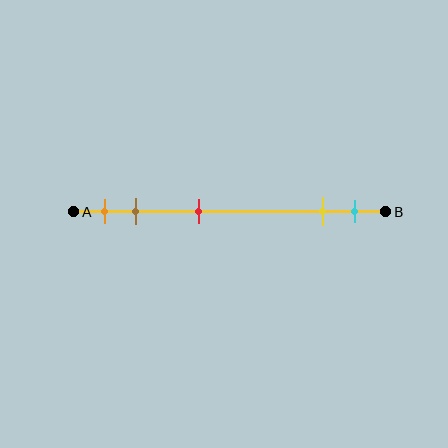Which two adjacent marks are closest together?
The yellow and cyan marks are the closest adjacent pair.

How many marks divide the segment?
There are 5 marks dividing the segment.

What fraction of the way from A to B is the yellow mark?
The yellow mark is approximately 80% (0.8) of the way from A to B.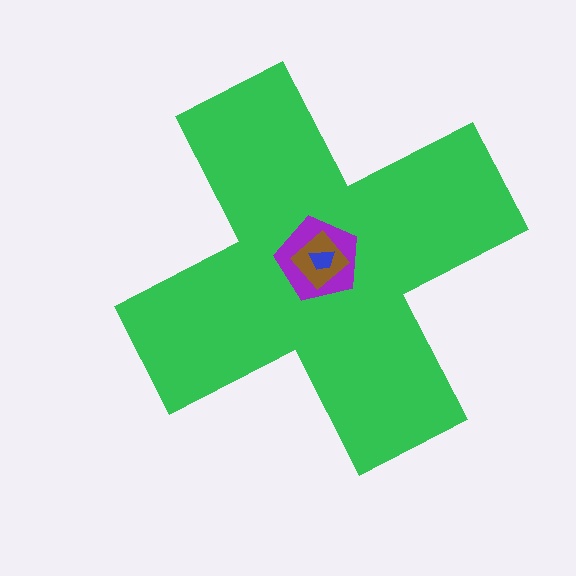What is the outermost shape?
The green cross.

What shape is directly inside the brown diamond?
The blue trapezoid.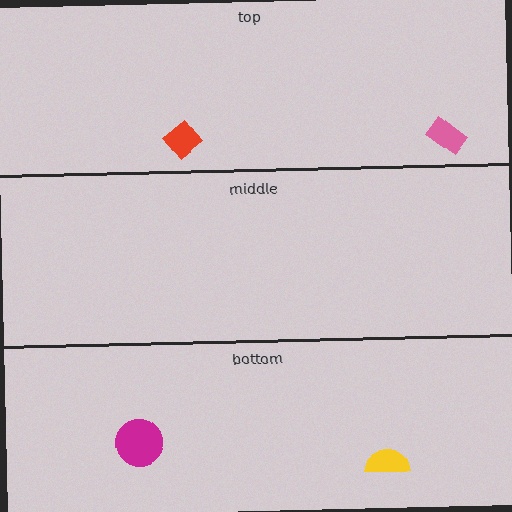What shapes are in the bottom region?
The yellow semicircle, the magenta circle.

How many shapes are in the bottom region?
2.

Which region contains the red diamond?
The top region.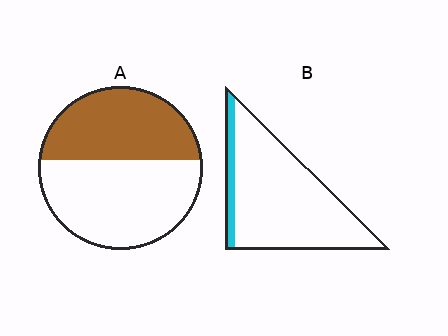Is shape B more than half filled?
No.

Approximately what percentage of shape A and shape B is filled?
A is approximately 45% and B is approximately 10%.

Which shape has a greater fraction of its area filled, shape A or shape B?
Shape A.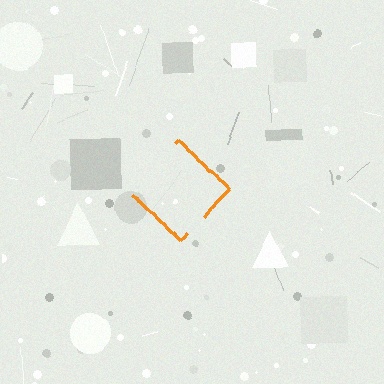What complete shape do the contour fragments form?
The contour fragments form a diamond.